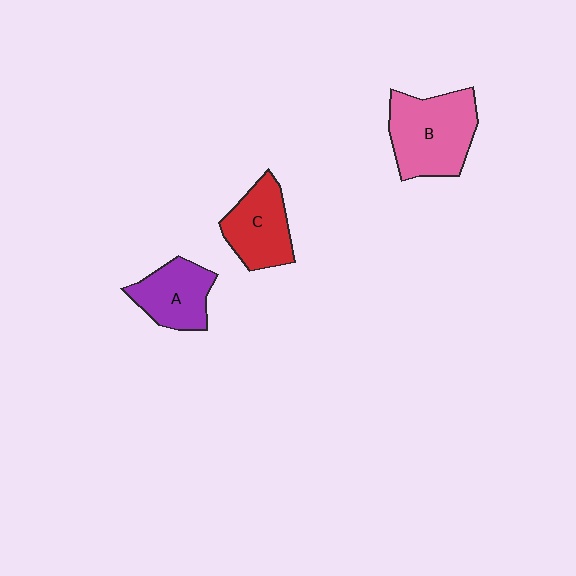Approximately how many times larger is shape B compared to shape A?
Approximately 1.5 times.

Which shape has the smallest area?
Shape A (purple).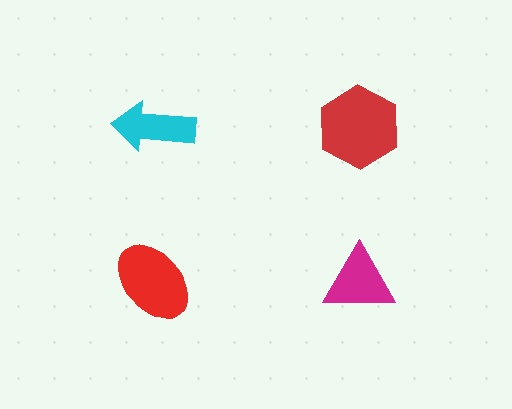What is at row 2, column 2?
A magenta triangle.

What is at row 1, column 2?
A red hexagon.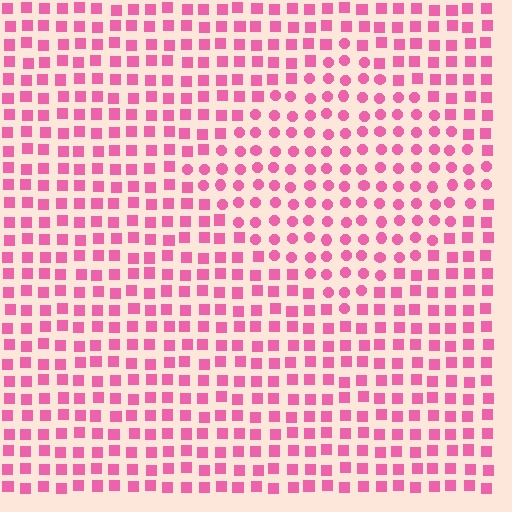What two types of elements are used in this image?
The image uses circles inside the diamond region and squares outside it.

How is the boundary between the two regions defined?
The boundary is defined by a change in element shape: circles inside vs. squares outside. All elements share the same color and spacing.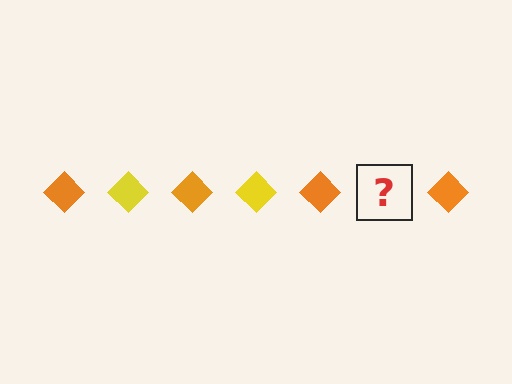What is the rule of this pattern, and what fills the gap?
The rule is that the pattern cycles through orange, yellow diamonds. The gap should be filled with a yellow diamond.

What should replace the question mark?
The question mark should be replaced with a yellow diamond.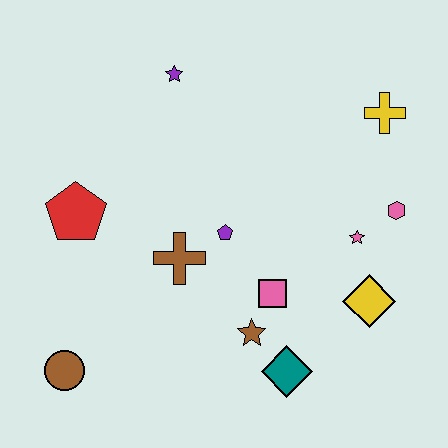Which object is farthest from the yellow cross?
The brown circle is farthest from the yellow cross.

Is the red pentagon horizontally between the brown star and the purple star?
No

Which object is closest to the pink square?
The brown star is closest to the pink square.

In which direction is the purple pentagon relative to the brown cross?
The purple pentagon is to the right of the brown cross.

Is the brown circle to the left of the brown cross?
Yes